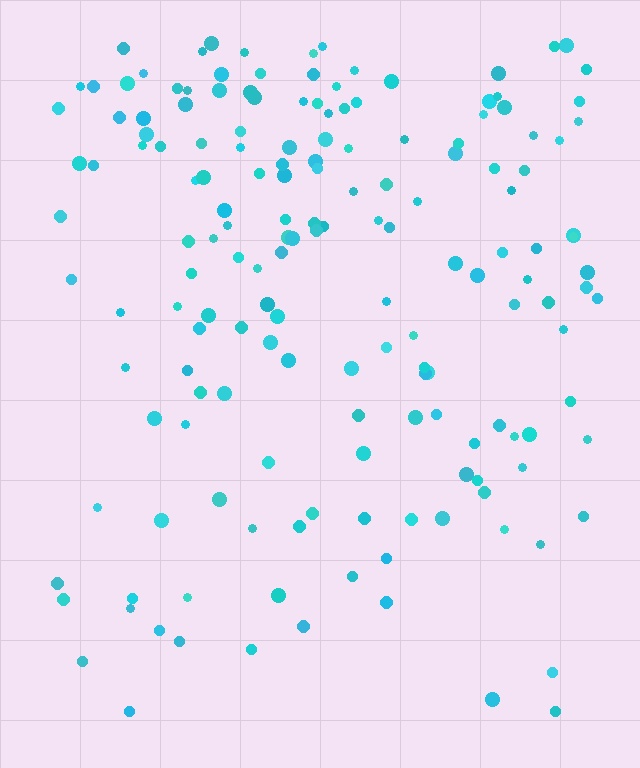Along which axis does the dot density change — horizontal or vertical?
Vertical.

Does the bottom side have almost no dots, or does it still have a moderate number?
Still a moderate number, just noticeably fewer than the top.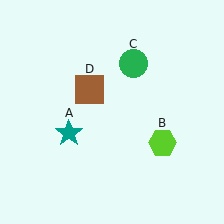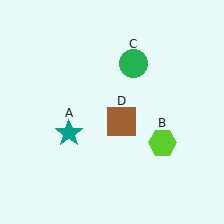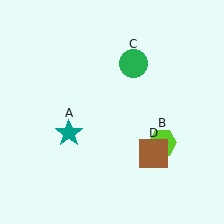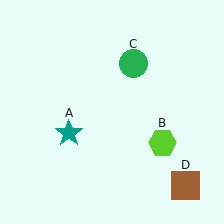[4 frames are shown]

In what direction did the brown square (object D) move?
The brown square (object D) moved down and to the right.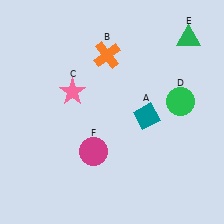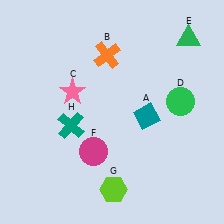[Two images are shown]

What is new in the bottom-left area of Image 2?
A teal cross (H) was added in the bottom-left area of Image 2.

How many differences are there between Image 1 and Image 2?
There are 2 differences between the two images.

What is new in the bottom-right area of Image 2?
A lime hexagon (G) was added in the bottom-right area of Image 2.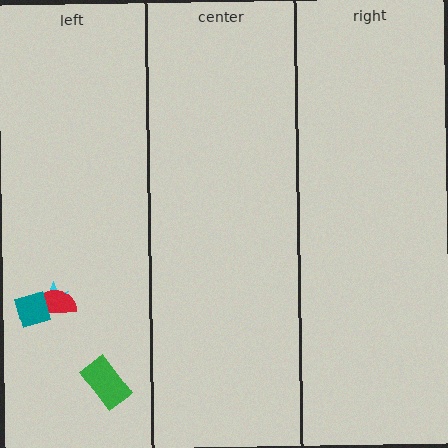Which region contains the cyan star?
The left region.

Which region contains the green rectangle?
The left region.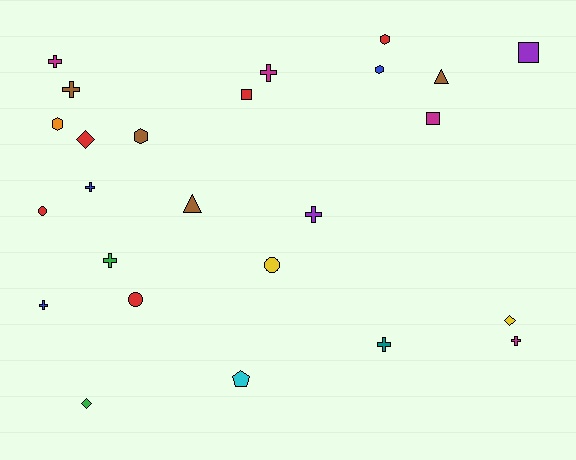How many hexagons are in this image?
There are 4 hexagons.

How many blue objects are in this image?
There are 3 blue objects.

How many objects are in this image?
There are 25 objects.